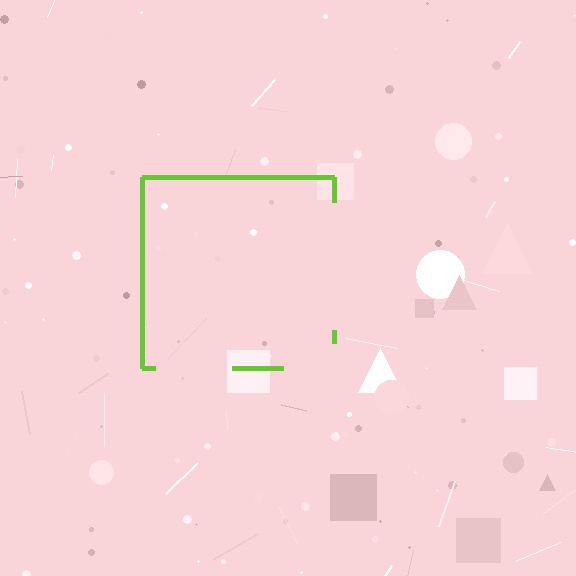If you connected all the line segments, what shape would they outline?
They would outline a square.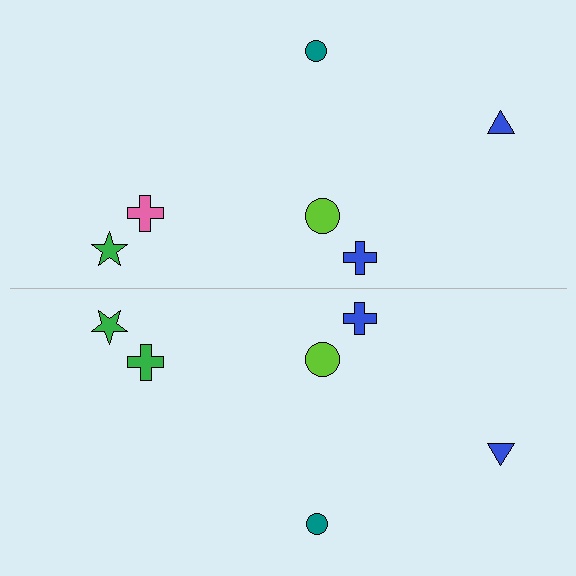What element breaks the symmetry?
The green cross on the bottom side breaks the symmetry — its mirror counterpart is pink.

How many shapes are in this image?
There are 12 shapes in this image.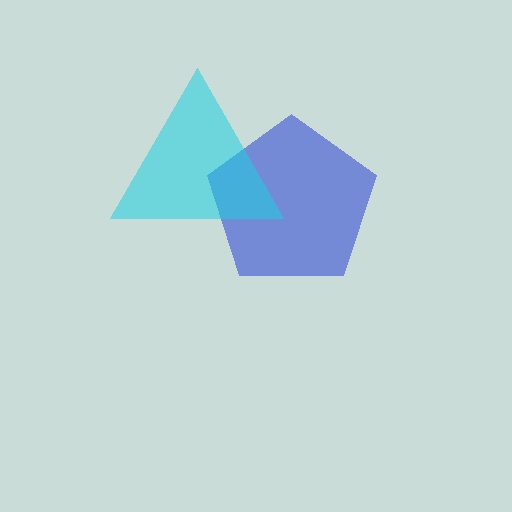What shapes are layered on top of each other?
The layered shapes are: a blue pentagon, a cyan triangle.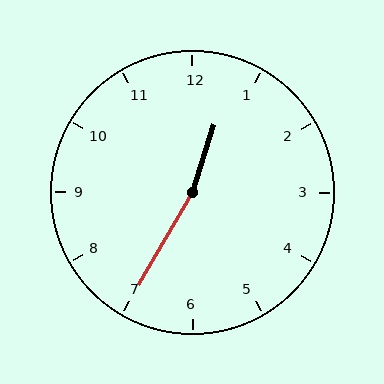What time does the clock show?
12:35.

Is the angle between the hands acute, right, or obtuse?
It is obtuse.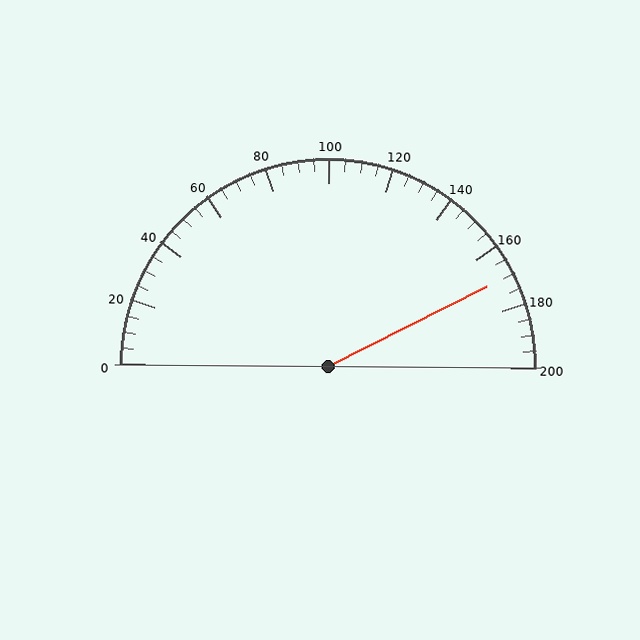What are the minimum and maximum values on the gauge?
The gauge ranges from 0 to 200.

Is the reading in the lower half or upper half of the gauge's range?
The reading is in the upper half of the range (0 to 200).